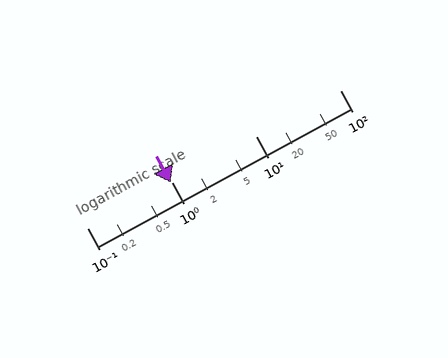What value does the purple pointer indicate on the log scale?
The pointer indicates approximately 0.99.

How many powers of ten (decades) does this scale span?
The scale spans 3 decades, from 0.1 to 100.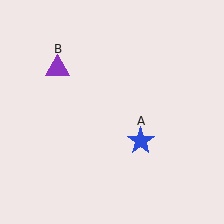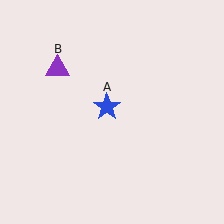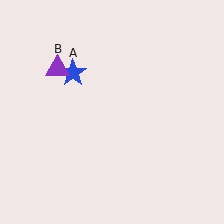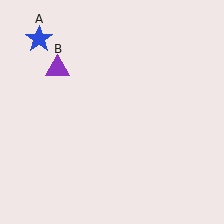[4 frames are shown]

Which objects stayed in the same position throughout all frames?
Purple triangle (object B) remained stationary.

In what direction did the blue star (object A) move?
The blue star (object A) moved up and to the left.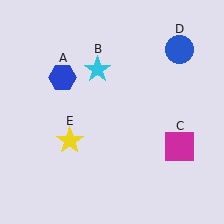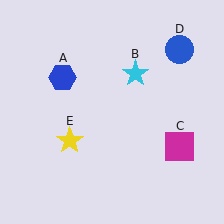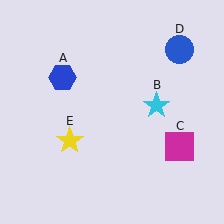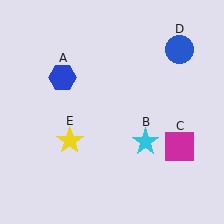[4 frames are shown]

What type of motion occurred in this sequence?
The cyan star (object B) rotated clockwise around the center of the scene.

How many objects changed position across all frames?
1 object changed position: cyan star (object B).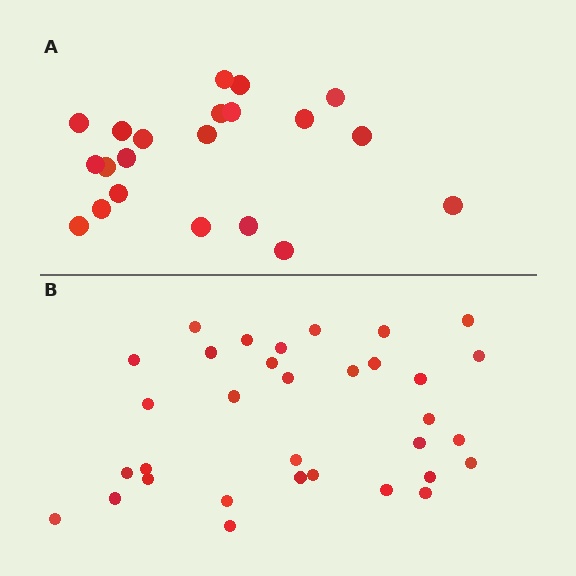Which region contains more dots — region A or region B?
Region B (the bottom region) has more dots.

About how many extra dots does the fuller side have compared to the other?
Region B has roughly 12 or so more dots than region A.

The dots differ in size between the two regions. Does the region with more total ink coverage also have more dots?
No. Region A has more total ink coverage because its dots are larger, but region B actually contains more individual dots. Total area can be misleading — the number of items is what matters here.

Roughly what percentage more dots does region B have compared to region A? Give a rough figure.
About 55% more.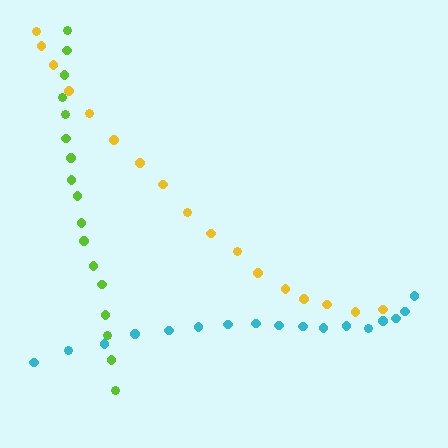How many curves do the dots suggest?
There are 3 distinct paths.